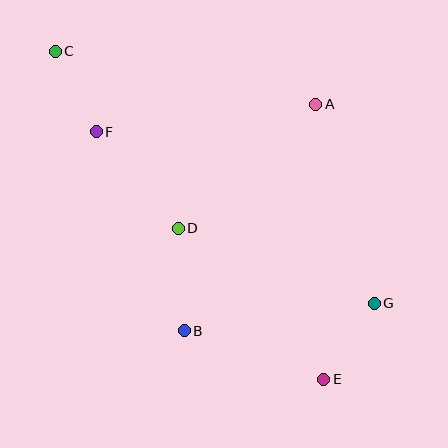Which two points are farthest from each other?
Points C and E are farthest from each other.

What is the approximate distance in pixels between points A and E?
The distance between A and E is approximately 275 pixels.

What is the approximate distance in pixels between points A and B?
The distance between A and B is approximately 262 pixels.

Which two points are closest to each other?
Points C and F are closest to each other.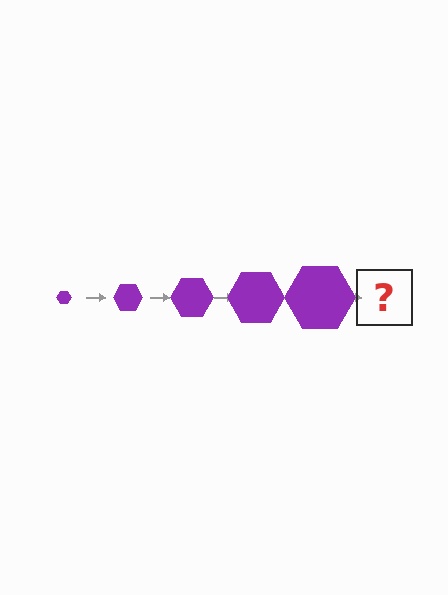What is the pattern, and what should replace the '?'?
The pattern is that the hexagon gets progressively larger each step. The '?' should be a purple hexagon, larger than the previous one.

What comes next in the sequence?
The next element should be a purple hexagon, larger than the previous one.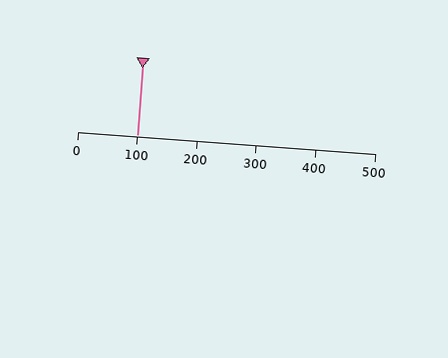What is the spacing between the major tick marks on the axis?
The major ticks are spaced 100 apart.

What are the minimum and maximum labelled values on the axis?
The axis runs from 0 to 500.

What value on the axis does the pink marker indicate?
The marker indicates approximately 100.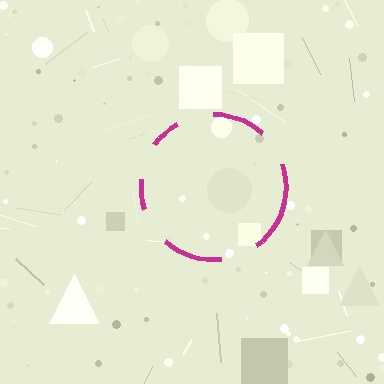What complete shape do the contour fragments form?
The contour fragments form a circle.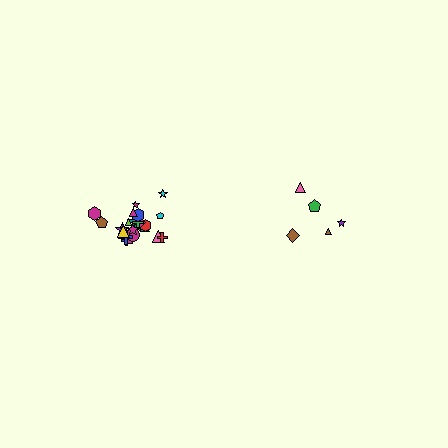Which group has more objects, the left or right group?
The left group.